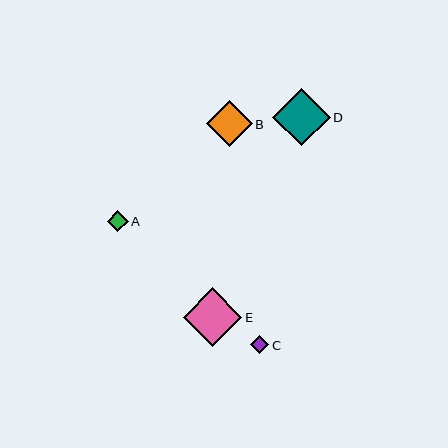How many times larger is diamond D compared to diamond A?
Diamond D is approximately 2.8 times the size of diamond A.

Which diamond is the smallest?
Diamond C is the smallest with a size of approximately 18 pixels.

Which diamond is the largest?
Diamond E is the largest with a size of approximately 59 pixels.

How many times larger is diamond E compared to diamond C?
Diamond E is approximately 3.3 times the size of diamond C.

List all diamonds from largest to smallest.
From largest to smallest: E, D, B, A, C.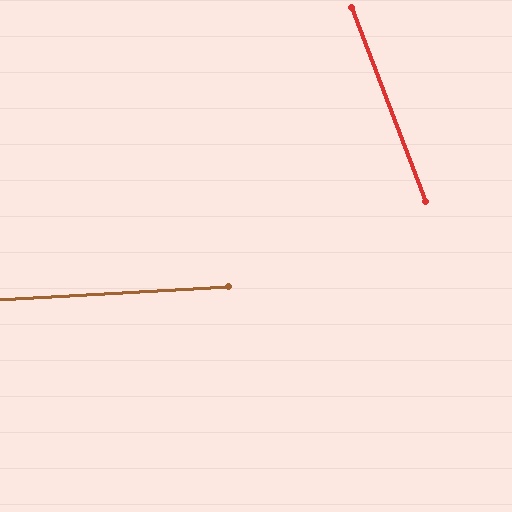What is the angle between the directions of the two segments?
Approximately 73 degrees.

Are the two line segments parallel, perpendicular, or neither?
Neither parallel nor perpendicular — they differ by about 73°.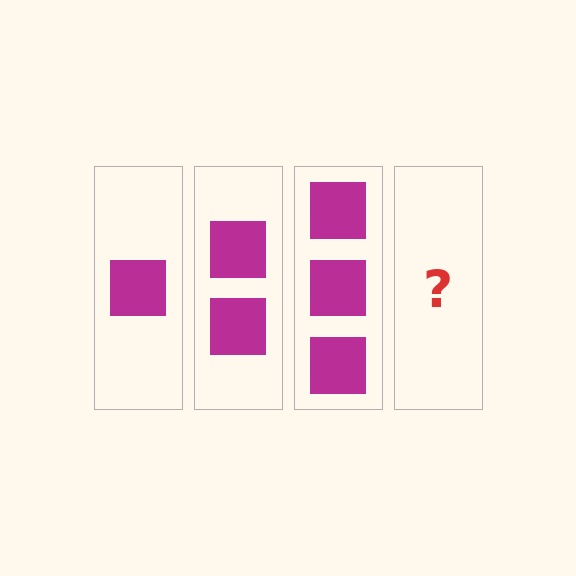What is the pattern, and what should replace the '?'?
The pattern is that each step adds one more square. The '?' should be 4 squares.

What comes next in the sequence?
The next element should be 4 squares.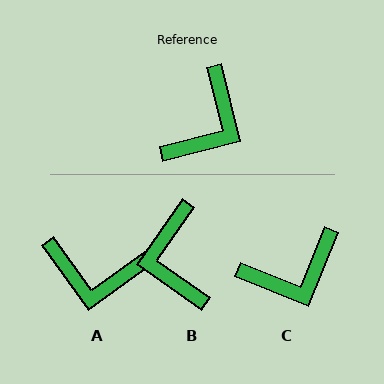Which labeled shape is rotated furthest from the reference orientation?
B, about 139 degrees away.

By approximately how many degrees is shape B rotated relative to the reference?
Approximately 139 degrees clockwise.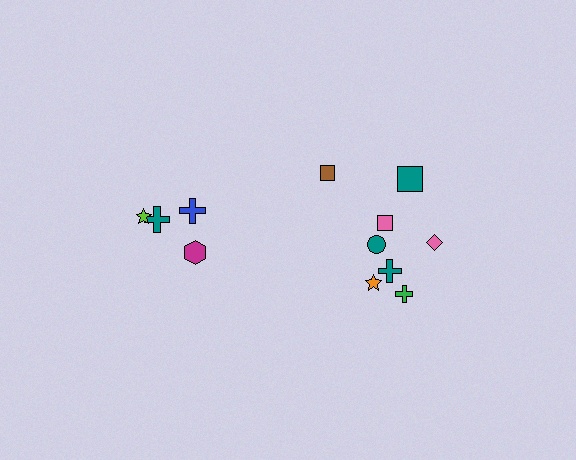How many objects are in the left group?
There are 4 objects.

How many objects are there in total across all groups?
There are 12 objects.